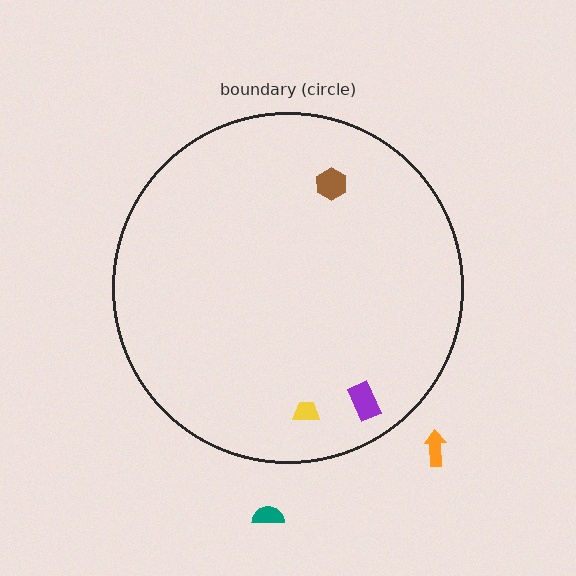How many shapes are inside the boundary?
3 inside, 2 outside.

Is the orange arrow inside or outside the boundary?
Outside.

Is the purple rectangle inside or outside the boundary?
Inside.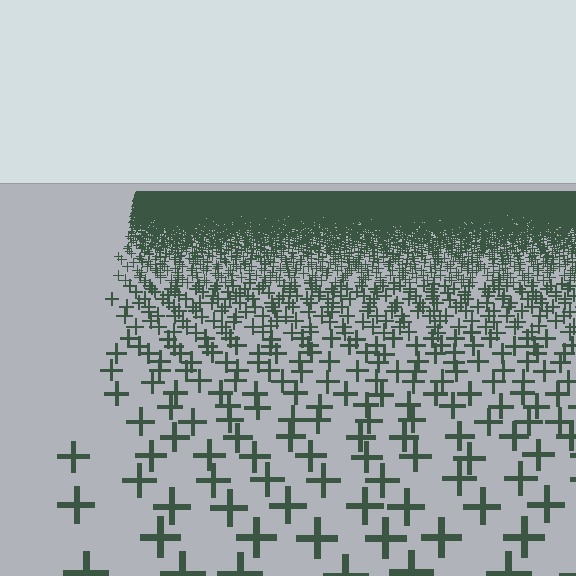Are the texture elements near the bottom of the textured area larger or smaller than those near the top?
Larger. Near the bottom, elements are closer to the viewer and appear at a bigger on-screen size.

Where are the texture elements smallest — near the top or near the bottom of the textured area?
Near the top.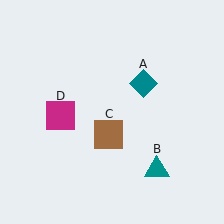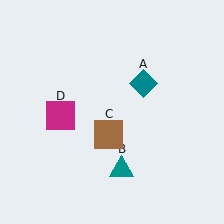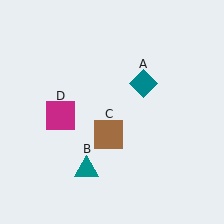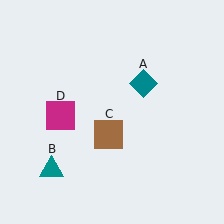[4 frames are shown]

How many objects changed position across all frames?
1 object changed position: teal triangle (object B).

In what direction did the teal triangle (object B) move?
The teal triangle (object B) moved left.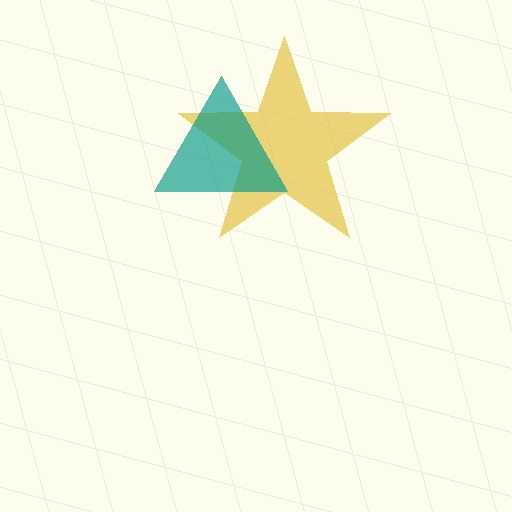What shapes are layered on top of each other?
The layered shapes are: a yellow star, a teal triangle.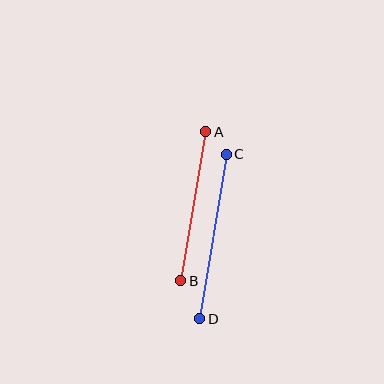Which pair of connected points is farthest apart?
Points C and D are farthest apart.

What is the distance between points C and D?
The distance is approximately 166 pixels.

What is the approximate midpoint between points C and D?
The midpoint is at approximately (213, 236) pixels.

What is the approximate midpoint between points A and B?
The midpoint is at approximately (193, 206) pixels.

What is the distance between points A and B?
The distance is approximately 151 pixels.